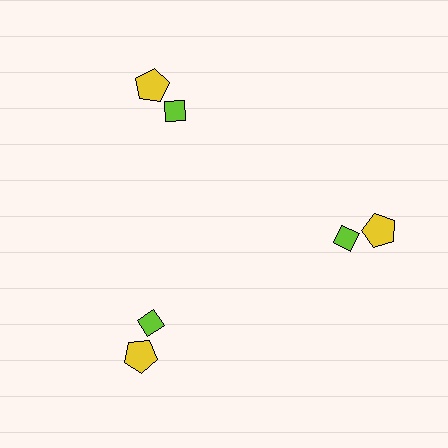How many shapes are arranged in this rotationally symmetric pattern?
There are 6 shapes, arranged in 3 groups of 2.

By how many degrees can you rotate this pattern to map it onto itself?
The pattern maps onto itself every 120 degrees of rotation.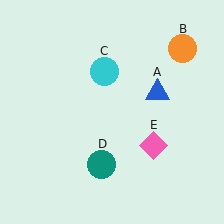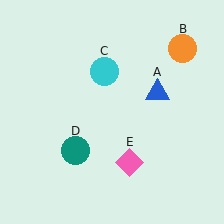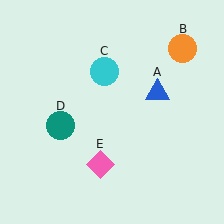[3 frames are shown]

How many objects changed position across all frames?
2 objects changed position: teal circle (object D), pink diamond (object E).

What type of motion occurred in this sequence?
The teal circle (object D), pink diamond (object E) rotated clockwise around the center of the scene.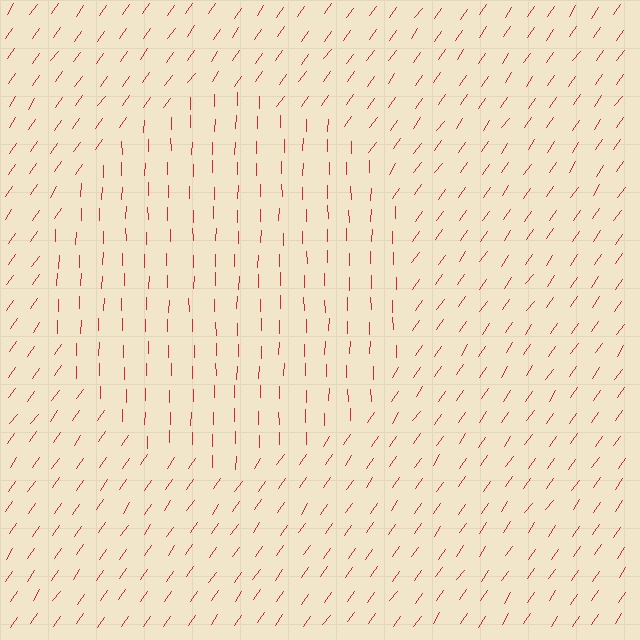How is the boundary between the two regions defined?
The boundary is defined purely by a change in line orientation (approximately 34 degrees difference). All lines are the same color and thickness.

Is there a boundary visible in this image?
Yes, there is a texture boundary formed by a change in line orientation.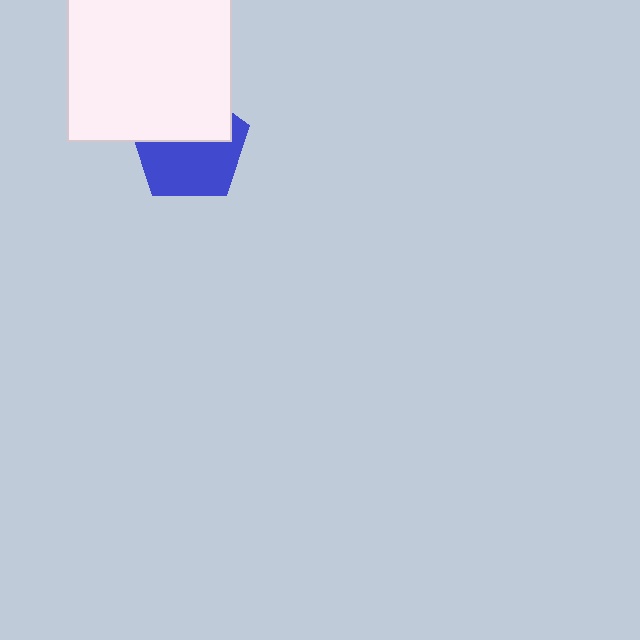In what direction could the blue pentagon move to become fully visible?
The blue pentagon could move down. That would shift it out from behind the white square entirely.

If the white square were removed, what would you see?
You would see the complete blue pentagon.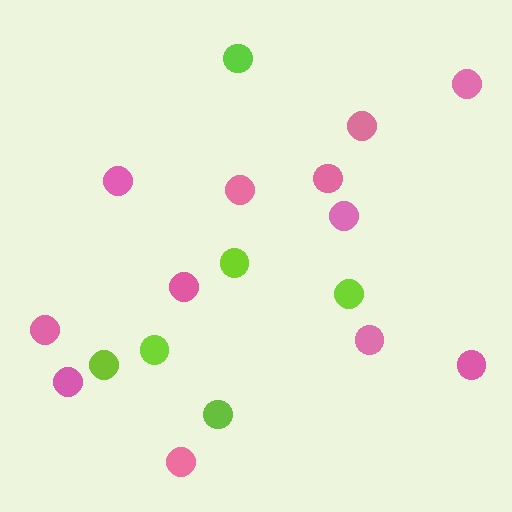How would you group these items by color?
There are 2 groups: one group of pink circles (12) and one group of lime circles (6).